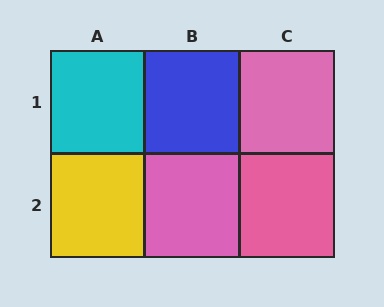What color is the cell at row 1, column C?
Pink.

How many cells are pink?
3 cells are pink.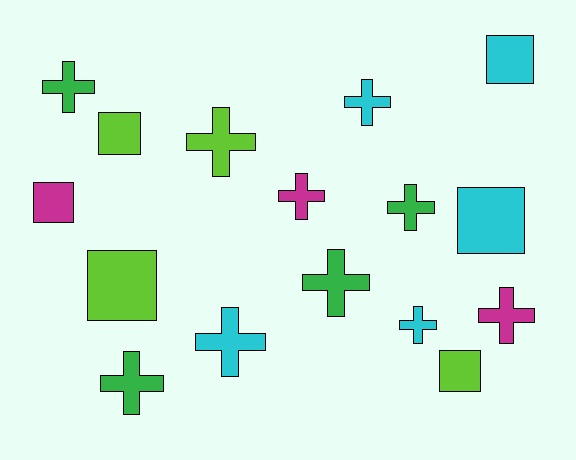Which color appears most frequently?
Cyan, with 5 objects.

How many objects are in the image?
There are 16 objects.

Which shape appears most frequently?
Cross, with 10 objects.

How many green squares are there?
There are no green squares.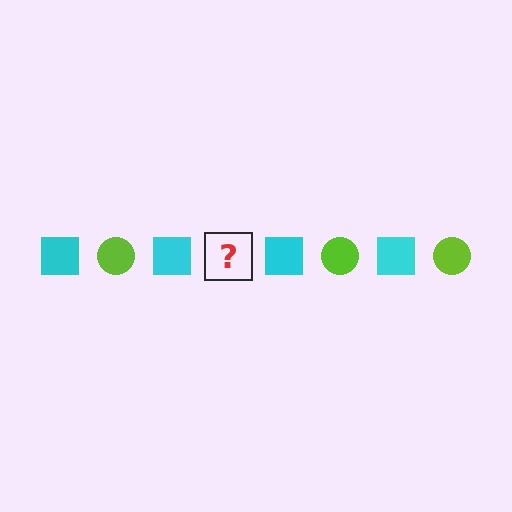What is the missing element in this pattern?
The missing element is a lime circle.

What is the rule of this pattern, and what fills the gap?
The rule is that the pattern alternates between cyan square and lime circle. The gap should be filled with a lime circle.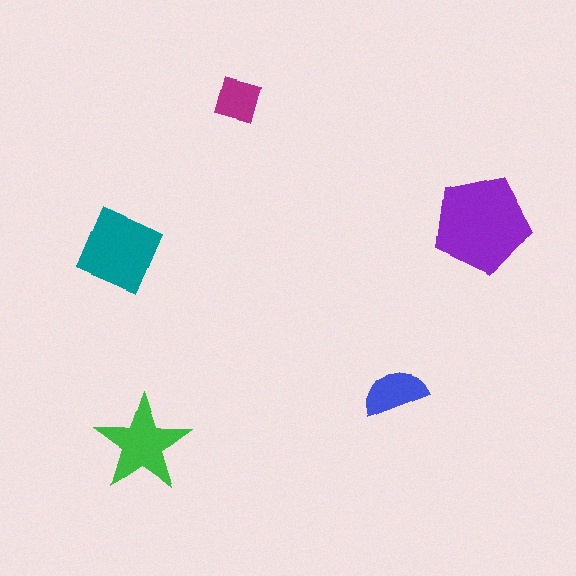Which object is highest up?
The magenta diamond is topmost.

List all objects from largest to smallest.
The purple pentagon, the teal square, the green star, the blue semicircle, the magenta diamond.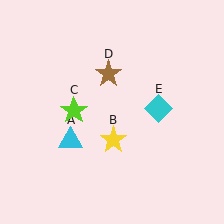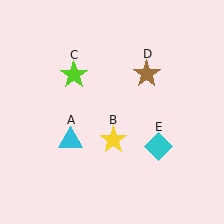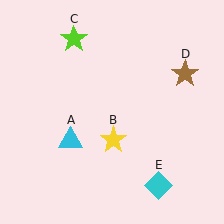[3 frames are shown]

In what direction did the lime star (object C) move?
The lime star (object C) moved up.